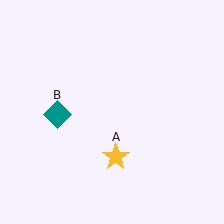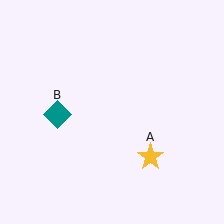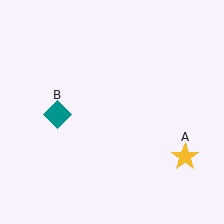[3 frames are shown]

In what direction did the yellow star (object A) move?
The yellow star (object A) moved right.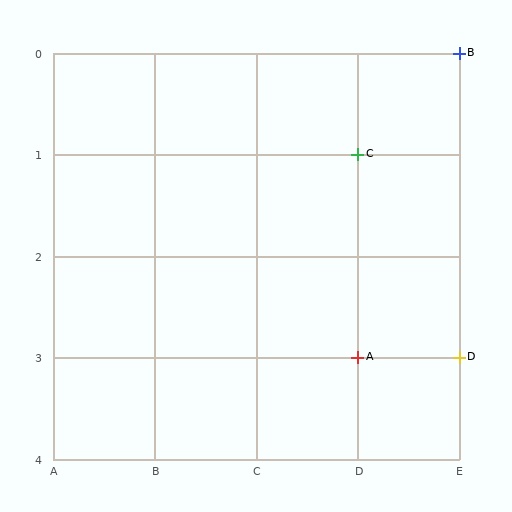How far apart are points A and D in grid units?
Points A and D are 1 column apart.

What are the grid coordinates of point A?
Point A is at grid coordinates (D, 3).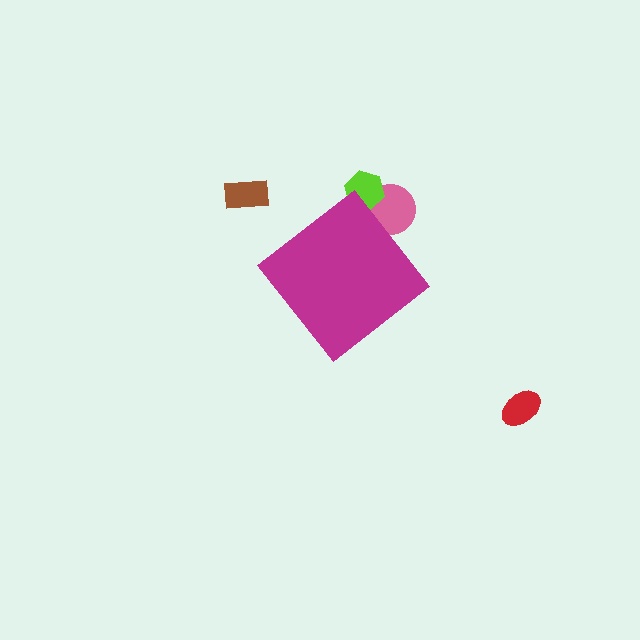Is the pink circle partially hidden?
Yes, the pink circle is partially hidden behind the magenta diamond.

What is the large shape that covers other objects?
A magenta diamond.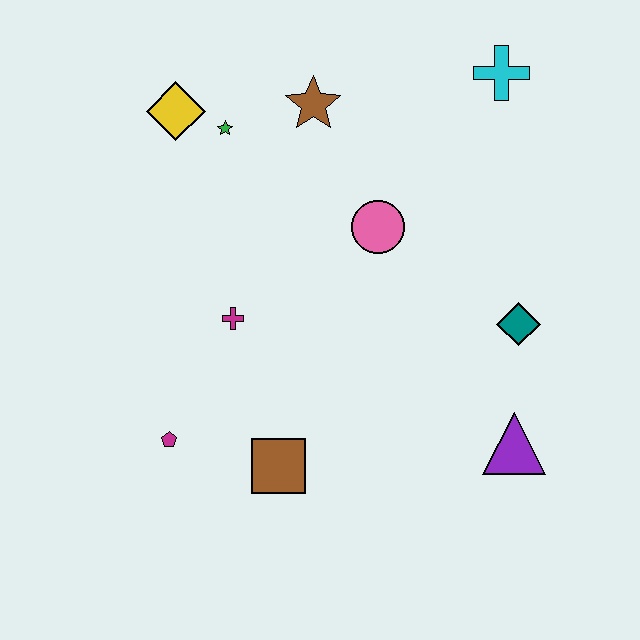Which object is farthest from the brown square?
The cyan cross is farthest from the brown square.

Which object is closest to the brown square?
The magenta pentagon is closest to the brown square.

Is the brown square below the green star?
Yes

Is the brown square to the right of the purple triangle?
No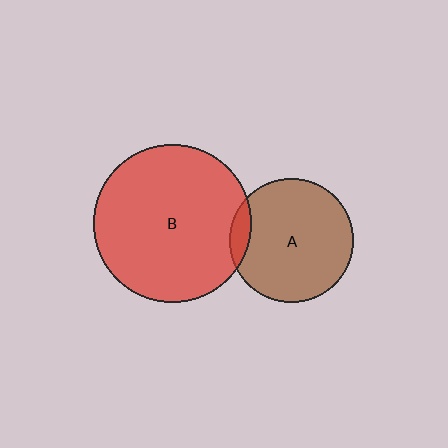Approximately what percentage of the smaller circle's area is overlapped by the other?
Approximately 10%.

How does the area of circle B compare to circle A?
Approximately 1.6 times.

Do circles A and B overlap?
Yes.